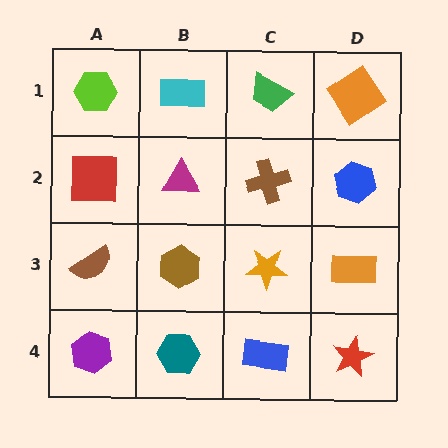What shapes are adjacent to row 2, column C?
A green trapezoid (row 1, column C), an orange star (row 3, column C), a magenta triangle (row 2, column B), a blue hexagon (row 2, column D).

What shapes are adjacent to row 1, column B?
A magenta triangle (row 2, column B), a lime hexagon (row 1, column A), a green trapezoid (row 1, column C).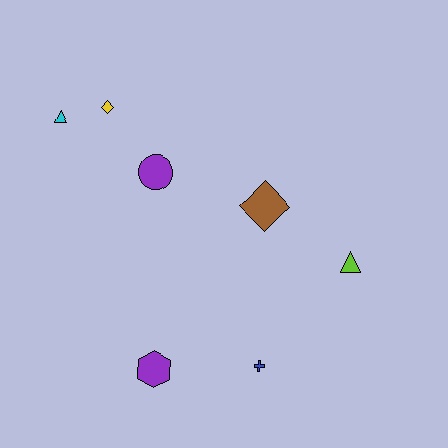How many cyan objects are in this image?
There is 1 cyan object.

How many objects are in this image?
There are 7 objects.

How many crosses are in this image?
There is 1 cross.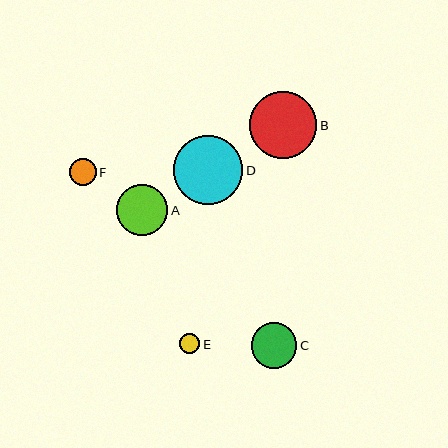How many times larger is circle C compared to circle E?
Circle C is approximately 2.3 times the size of circle E.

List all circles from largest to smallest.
From largest to smallest: D, B, A, C, F, E.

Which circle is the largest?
Circle D is the largest with a size of approximately 69 pixels.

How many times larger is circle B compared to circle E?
Circle B is approximately 3.3 times the size of circle E.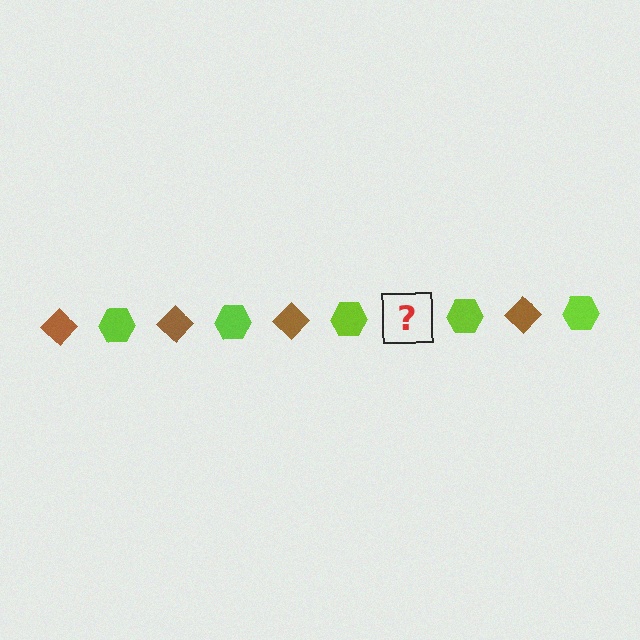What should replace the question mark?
The question mark should be replaced with a brown diamond.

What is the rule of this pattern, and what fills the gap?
The rule is that the pattern alternates between brown diamond and lime hexagon. The gap should be filled with a brown diamond.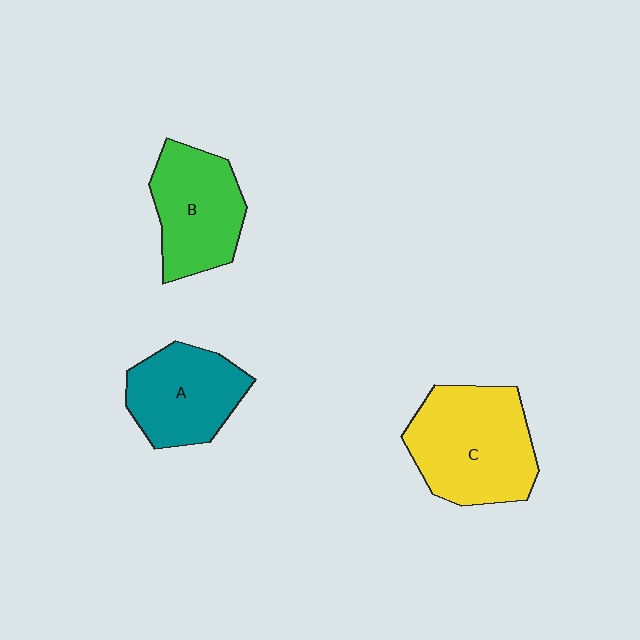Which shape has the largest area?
Shape C (yellow).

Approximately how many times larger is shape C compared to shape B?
Approximately 1.3 times.